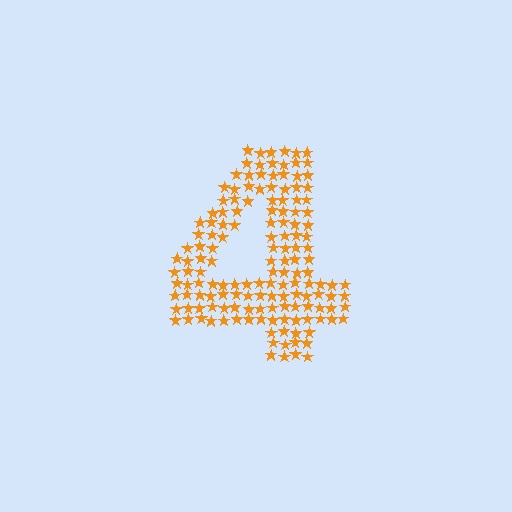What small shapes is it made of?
It is made of small stars.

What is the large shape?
The large shape is the digit 4.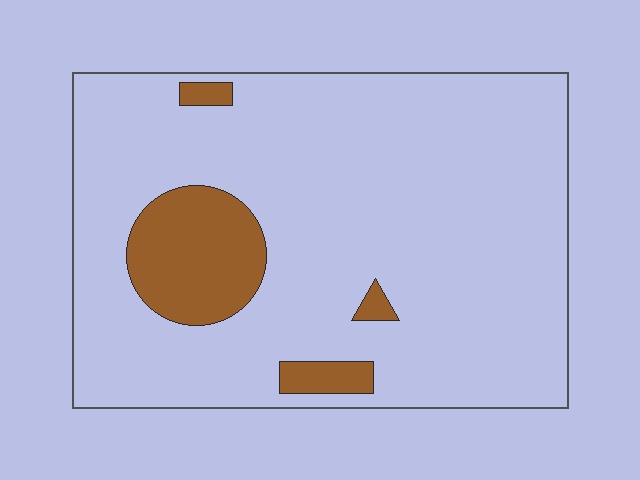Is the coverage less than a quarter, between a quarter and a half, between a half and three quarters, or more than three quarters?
Less than a quarter.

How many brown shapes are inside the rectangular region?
4.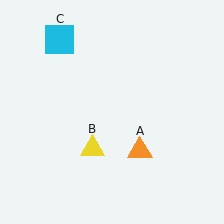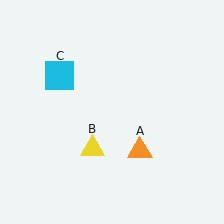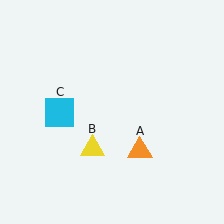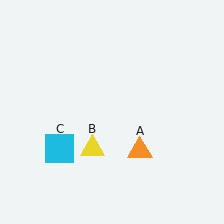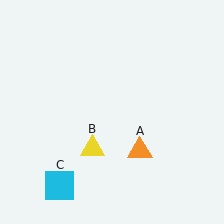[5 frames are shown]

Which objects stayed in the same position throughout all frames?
Orange triangle (object A) and yellow triangle (object B) remained stationary.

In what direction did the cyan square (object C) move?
The cyan square (object C) moved down.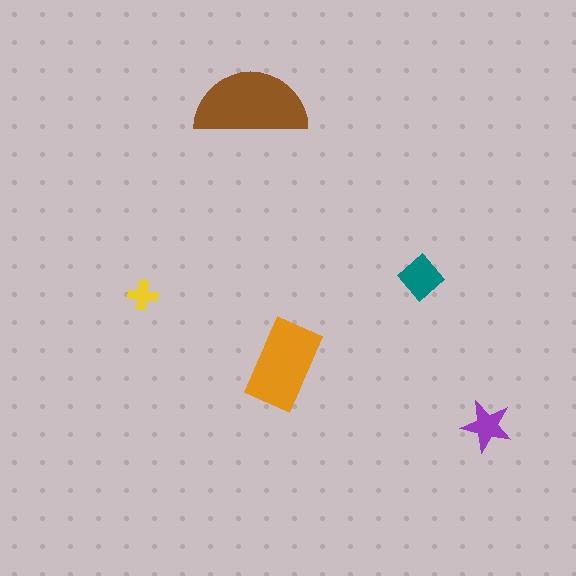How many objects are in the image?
There are 5 objects in the image.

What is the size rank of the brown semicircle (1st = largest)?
1st.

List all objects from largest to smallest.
The brown semicircle, the orange rectangle, the teal diamond, the purple star, the yellow cross.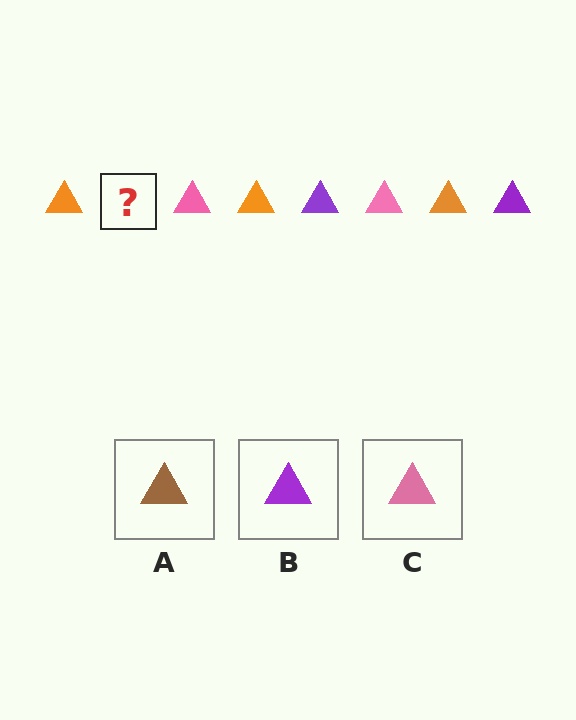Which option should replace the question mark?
Option B.